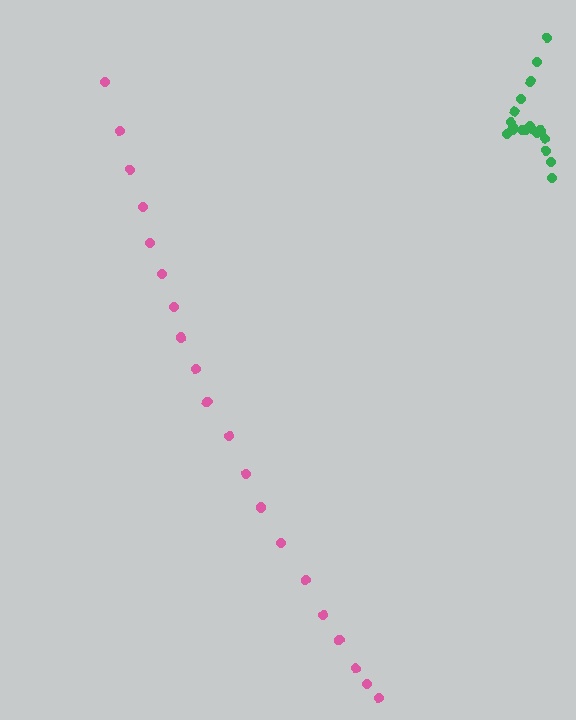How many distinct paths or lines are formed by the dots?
There are 2 distinct paths.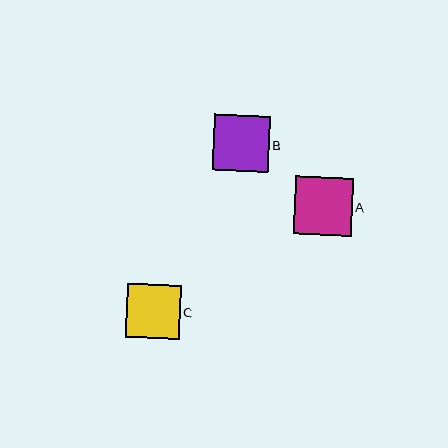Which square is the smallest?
Square C is the smallest with a size of approximately 54 pixels.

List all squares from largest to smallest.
From largest to smallest: A, B, C.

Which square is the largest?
Square A is the largest with a size of approximately 58 pixels.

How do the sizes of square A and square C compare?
Square A and square C are approximately the same size.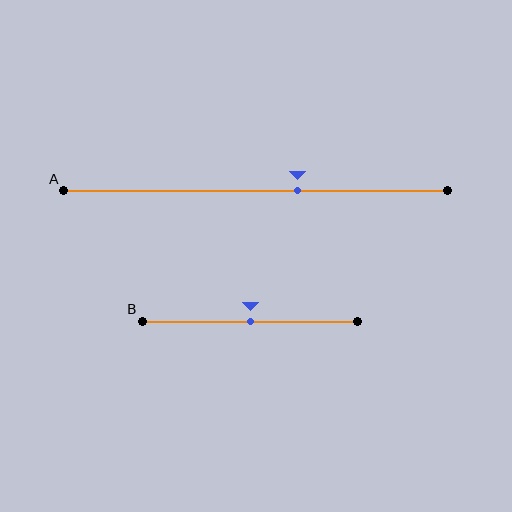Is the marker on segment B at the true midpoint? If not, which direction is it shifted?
Yes, the marker on segment B is at the true midpoint.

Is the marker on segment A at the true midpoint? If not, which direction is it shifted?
No, the marker on segment A is shifted to the right by about 11% of the segment length.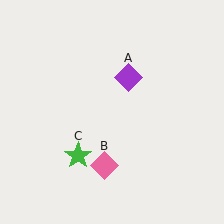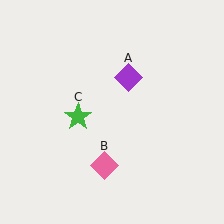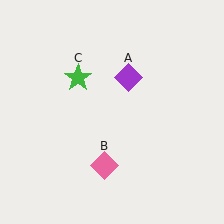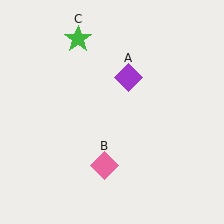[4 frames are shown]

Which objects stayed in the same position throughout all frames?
Purple diamond (object A) and pink diamond (object B) remained stationary.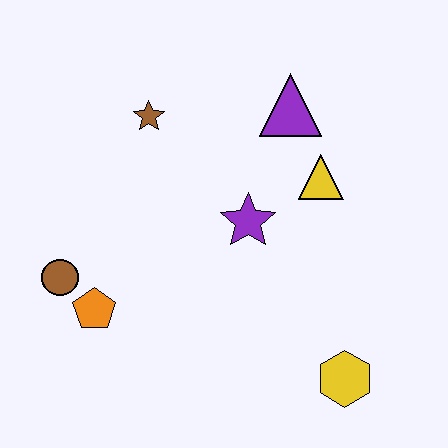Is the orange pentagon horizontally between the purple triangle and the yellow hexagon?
No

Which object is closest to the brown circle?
The orange pentagon is closest to the brown circle.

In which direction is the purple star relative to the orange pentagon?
The purple star is to the right of the orange pentagon.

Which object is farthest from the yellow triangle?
The brown circle is farthest from the yellow triangle.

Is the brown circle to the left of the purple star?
Yes